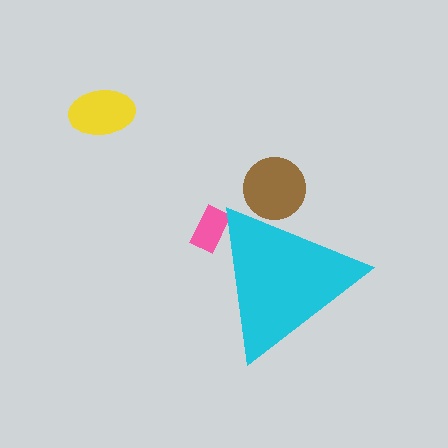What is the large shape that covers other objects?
A cyan triangle.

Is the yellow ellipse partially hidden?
No, the yellow ellipse is fully visible.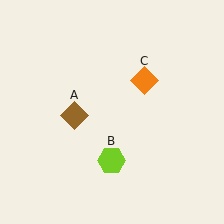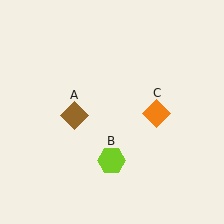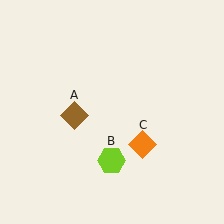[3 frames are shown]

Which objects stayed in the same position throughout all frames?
Brown diamond (object A) and lime hexagon (object B) remained stationary.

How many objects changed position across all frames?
1 object changed position: orange diamond (object C).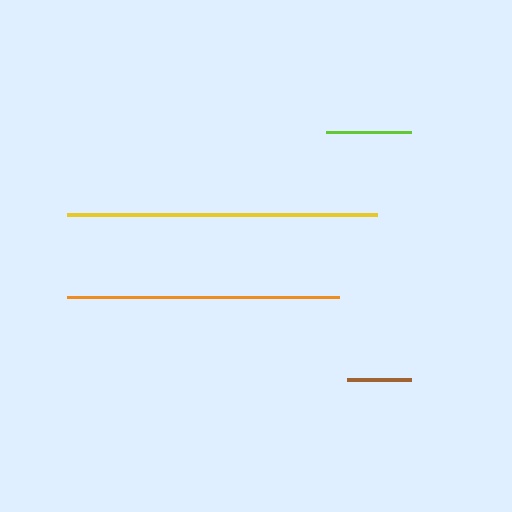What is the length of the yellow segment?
The yellow segment is approximately 310 pixels long.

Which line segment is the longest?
The yellow line is the longest at approximately 310 pixels.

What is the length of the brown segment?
The brown segment is approximately 64 pixels long.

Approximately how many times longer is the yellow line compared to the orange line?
The yellow line is approximately 1.1 times the length of the orange line.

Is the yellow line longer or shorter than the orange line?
The yellow line is longer than the orange line.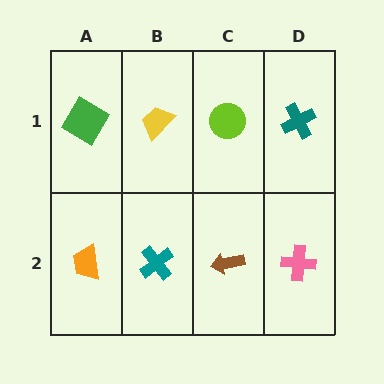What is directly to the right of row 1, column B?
A lime circle.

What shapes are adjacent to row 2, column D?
A teal cross (row 1, column D), a brown arrow (row 2, column C).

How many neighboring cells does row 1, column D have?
2.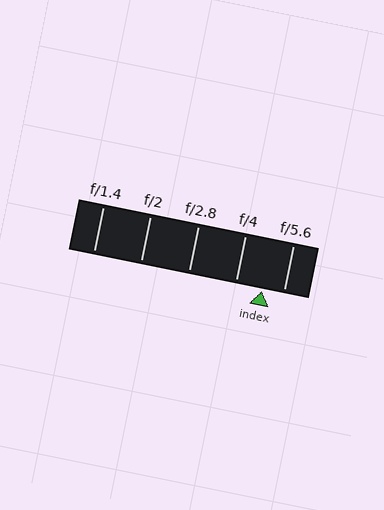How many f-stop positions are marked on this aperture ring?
There are 5 f-stop positions marked.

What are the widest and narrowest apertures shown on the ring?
The widest aperture shown is f/1.4 and the narrowest is f/5.6.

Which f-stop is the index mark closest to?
The index mark is closest to f/5.6.